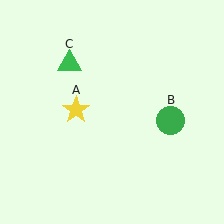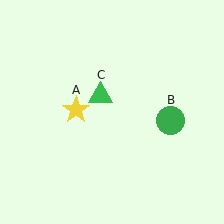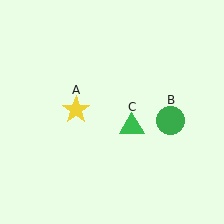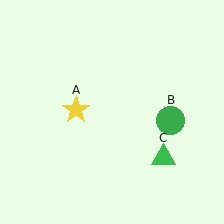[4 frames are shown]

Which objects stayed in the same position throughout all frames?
Yellow star (object A) and green circle (object B) remained stationary.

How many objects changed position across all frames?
1 object changed position: green triangle (object C).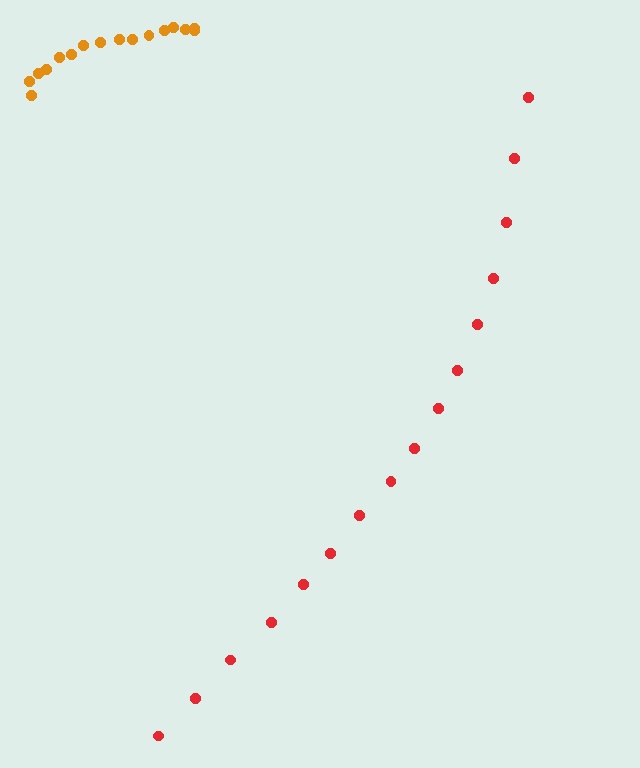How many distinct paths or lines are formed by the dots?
There are 2 distinct paths.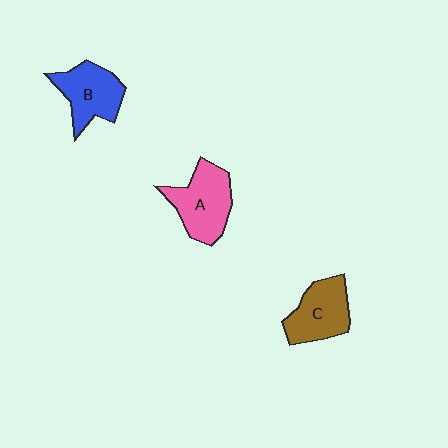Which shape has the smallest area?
Shape C (brown).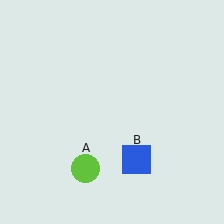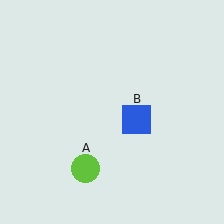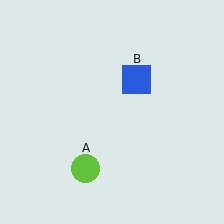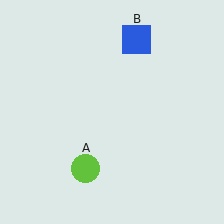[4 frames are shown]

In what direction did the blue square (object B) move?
The blue square (object B) moved up.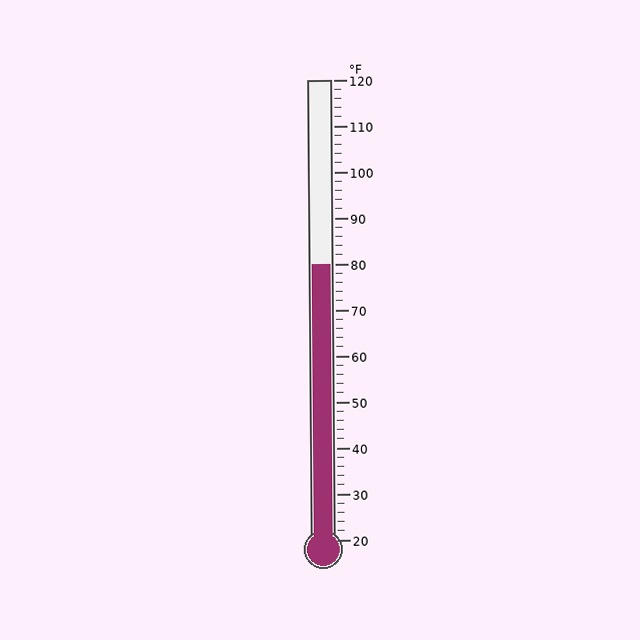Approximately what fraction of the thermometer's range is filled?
The thermometer is filled to approximately 60% of its range.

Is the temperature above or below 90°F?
The temperature is below 90°F.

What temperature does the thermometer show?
The thermometer shows approximately 80°F.